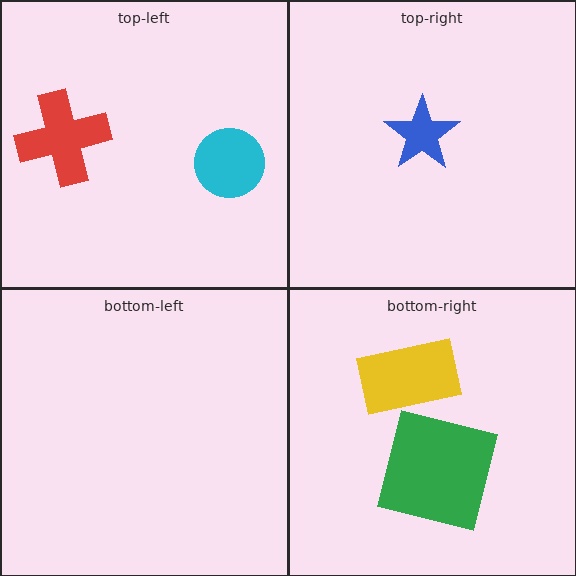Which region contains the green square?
The bottom-right region.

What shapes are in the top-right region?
The blue star.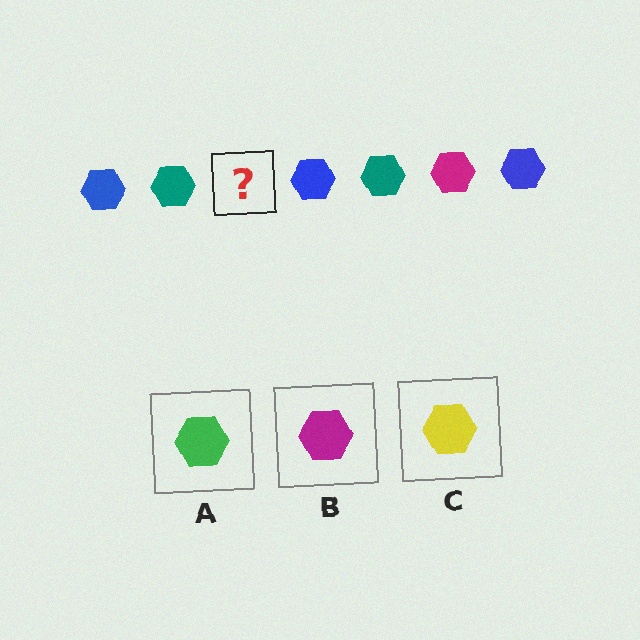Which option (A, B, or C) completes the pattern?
B.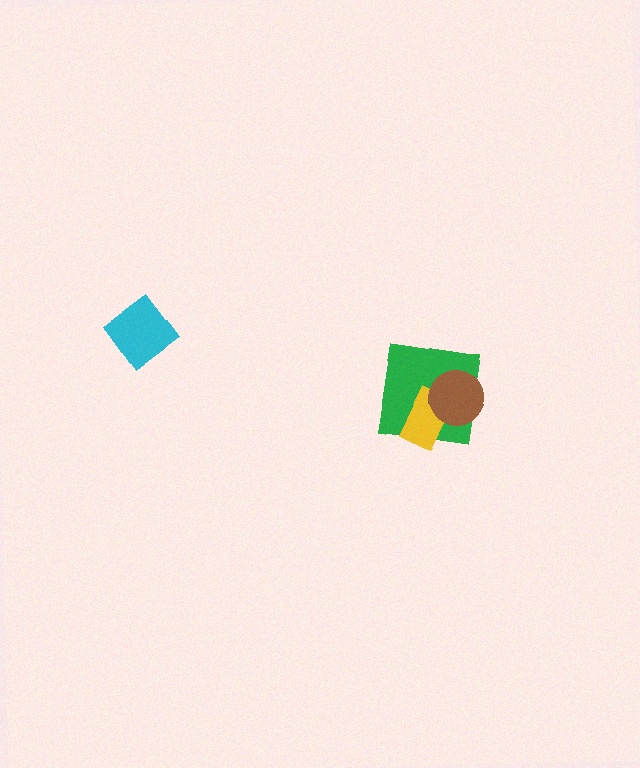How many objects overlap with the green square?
2 objects overlap with the green square.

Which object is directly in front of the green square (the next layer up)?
The yellow rectangle is directly in front of the green square.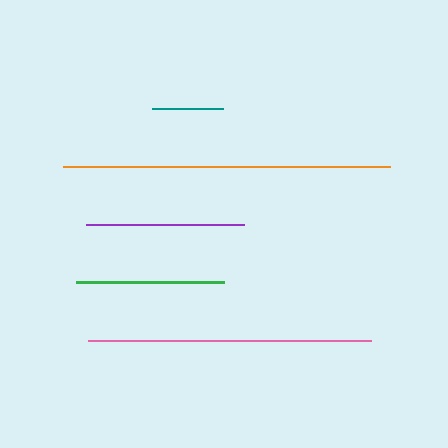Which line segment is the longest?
The orange line is the longest at approximately 327 pixels.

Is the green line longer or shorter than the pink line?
The pink line is longer than the green line.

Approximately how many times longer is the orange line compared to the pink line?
The orange line is approximately 1.2 times the length of the pink line.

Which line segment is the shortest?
The teal line is the shortest at approximately 71 pixels.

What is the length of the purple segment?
The purple segment is approximately 158 pixels long.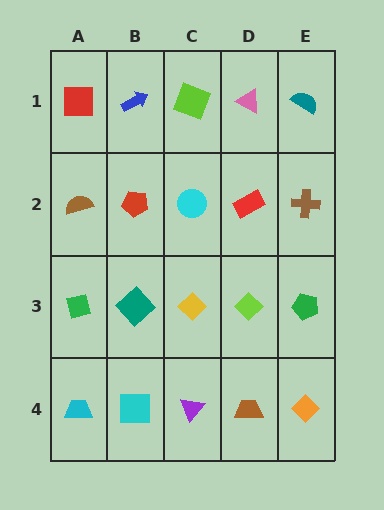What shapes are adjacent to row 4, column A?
A green square (row 3, column A), a cyan square (row 4, column B).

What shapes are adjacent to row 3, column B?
A red pentagon (row 2, column B), a cyan square (row 4, column B), a green square (row 3, column A), a yellow diamond (row 3, column C).